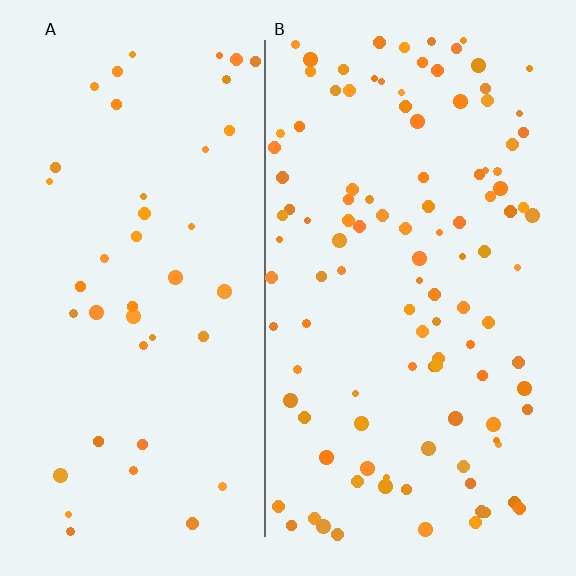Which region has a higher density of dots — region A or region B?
B (the right).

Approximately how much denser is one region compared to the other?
Approximately 2.5× — region B over region A.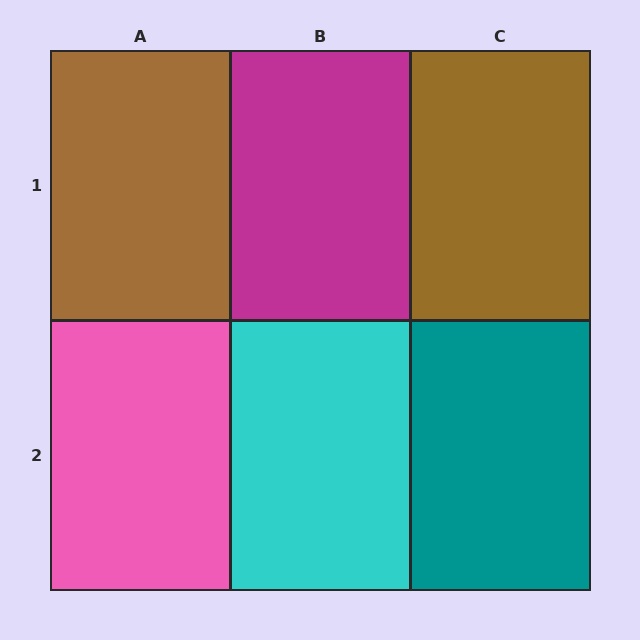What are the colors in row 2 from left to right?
Pink, cyan, teal.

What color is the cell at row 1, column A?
Brown.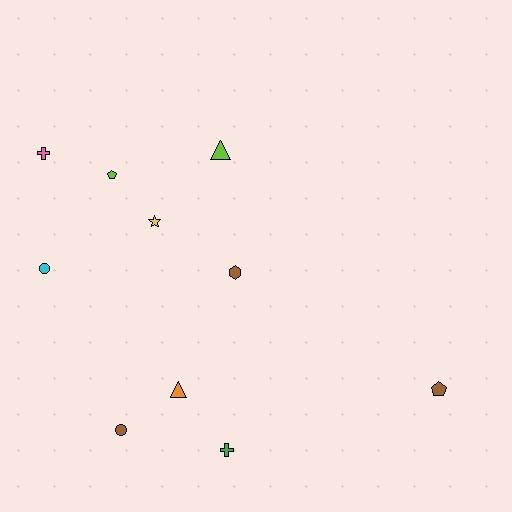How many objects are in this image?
There are 10 objects.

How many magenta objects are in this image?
There are no magenta objects.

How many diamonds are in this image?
There are no diamonds.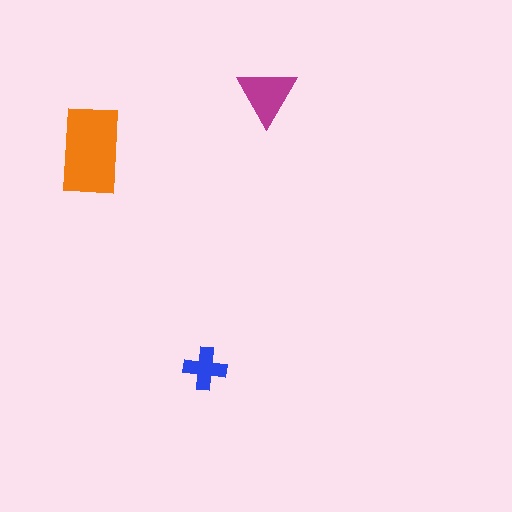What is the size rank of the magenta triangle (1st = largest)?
2nd.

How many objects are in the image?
There are 3 objects in the image.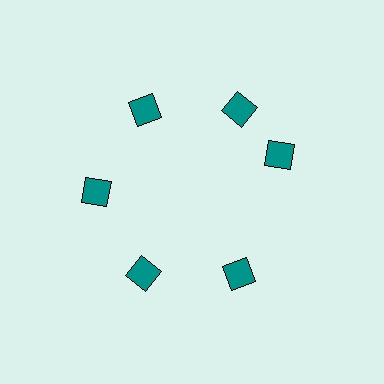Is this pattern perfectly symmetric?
No. The 6 teal diamonds are arranged in a ring, but one element near the 3 o'clock position is rotated out of alignment along the ring, breaking the 6-fold rotational symmetry.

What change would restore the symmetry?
The symmetry would be restored by rotating it back into even spacing with its neighbors so that all 6 diamonds sit at equal angles and equal distance from the center.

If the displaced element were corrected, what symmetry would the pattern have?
It would have 6-fold rotational symmetry — the pattern would map onto itself every 60 degrees.